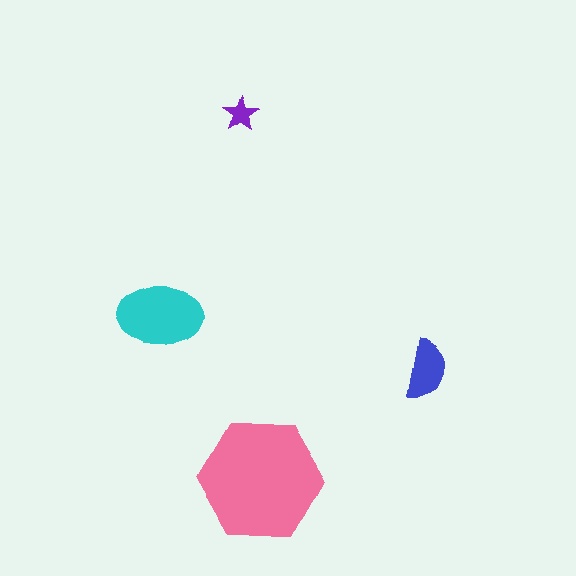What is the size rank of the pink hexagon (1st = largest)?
1st.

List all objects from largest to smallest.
The pink hexagon, the cyan ellipse, the blue semicircle, the purple star.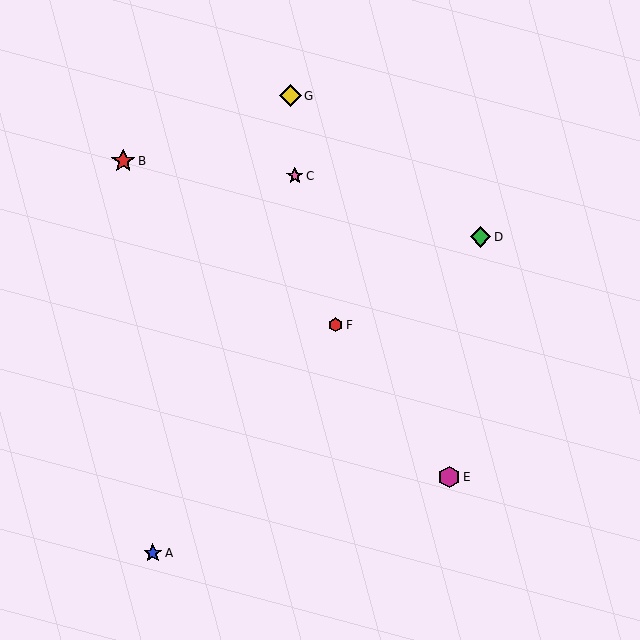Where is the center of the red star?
The center of the red star is at (123, 161).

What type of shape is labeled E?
Shape E is a magenta hexagon.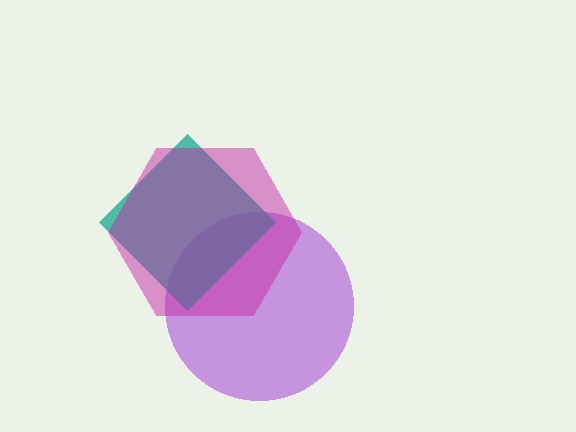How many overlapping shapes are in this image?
There are 3 overlapping shapes in the image.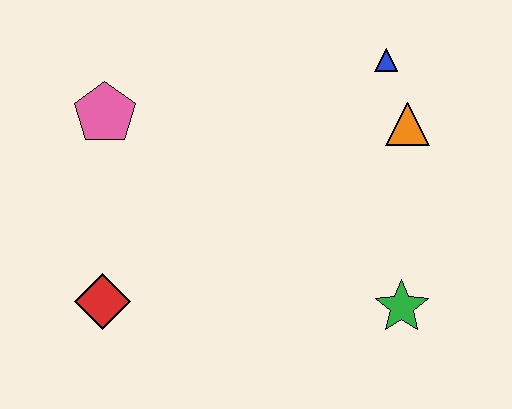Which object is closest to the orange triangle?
The blue triangle is closest to the orange triangle.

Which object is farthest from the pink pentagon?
The green star is farthest from the pink pentagon.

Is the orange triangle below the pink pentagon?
Yes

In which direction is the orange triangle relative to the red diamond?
The orange triangle is to the right of the red diamond.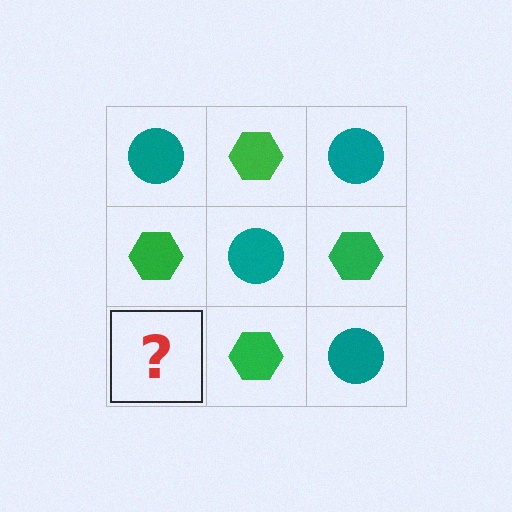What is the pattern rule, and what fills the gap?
The rule is that it alternates teal circle and green hexagon in a checkerboard pattern. The gap should be filled with a teal circle.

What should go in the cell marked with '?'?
The missing cell should contain a teal circle.